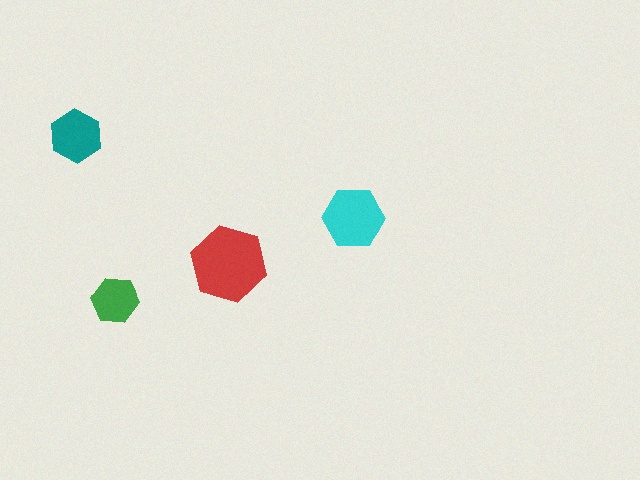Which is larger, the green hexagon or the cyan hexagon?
The cyan one.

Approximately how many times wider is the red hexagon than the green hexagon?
About 1.5 times wider.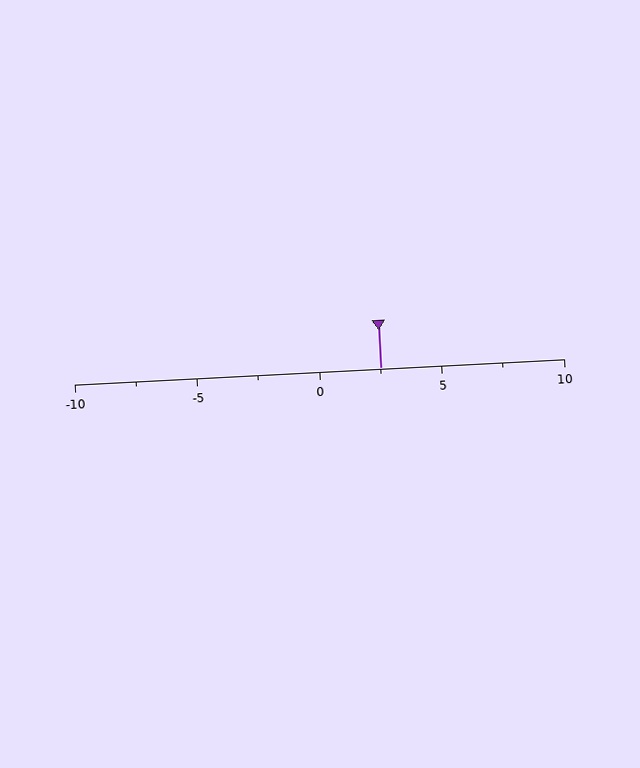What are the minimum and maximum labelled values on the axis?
The axis runs from -10 to 10.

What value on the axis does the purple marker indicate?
The marker indicates approximately 2.5.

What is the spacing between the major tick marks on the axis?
The major ticks are spaced 5 apart.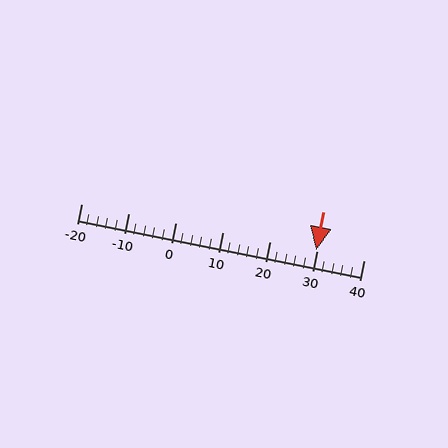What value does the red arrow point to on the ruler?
The red arrow points to approximately 30.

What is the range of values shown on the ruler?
The ruler shows values from -20 to 40.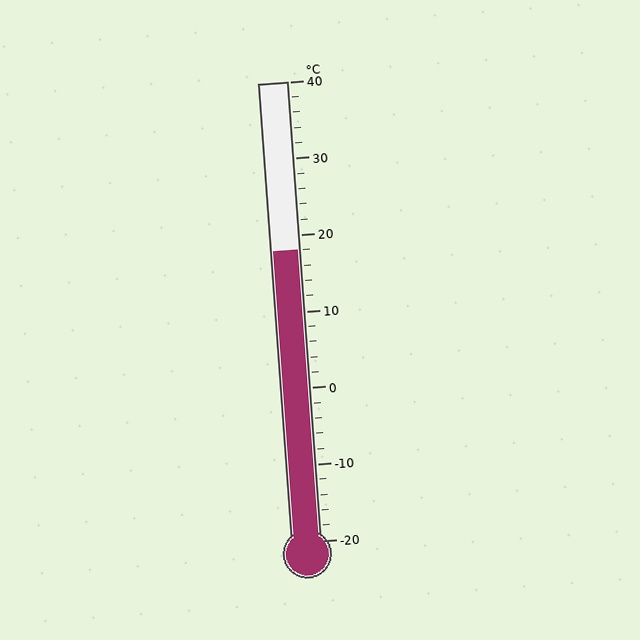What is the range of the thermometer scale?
The thermometer scale ranges from -20°C to 40°C.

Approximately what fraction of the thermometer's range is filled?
The thermometer is filled to approximately 65% of its range.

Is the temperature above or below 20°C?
The temperature is below 20°C.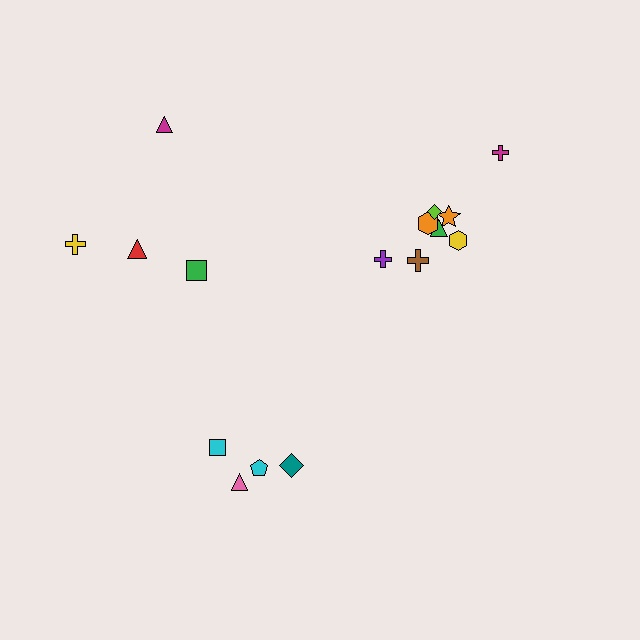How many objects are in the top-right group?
There are 8 objects.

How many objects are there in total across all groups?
There are 16 objects.